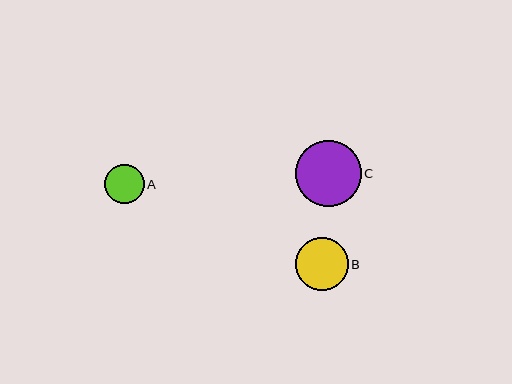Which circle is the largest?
Circle C is the largest with a size of approximately 66 pixels.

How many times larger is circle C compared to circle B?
Circle C is approximately 1.3 times the size of circle B.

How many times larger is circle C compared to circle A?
Circle C is approximately 1.7 times the size of circle A.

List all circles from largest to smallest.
From largest to smallest: C, B, A.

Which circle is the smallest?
Circle A is the smallest with a size of approximately 39 pixels.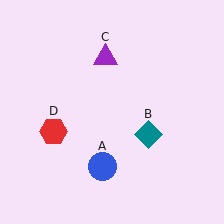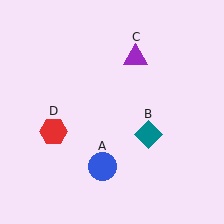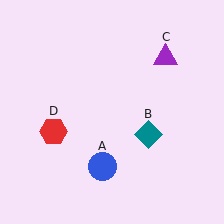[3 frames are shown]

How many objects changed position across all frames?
1 object changed position: purple triangle (object C).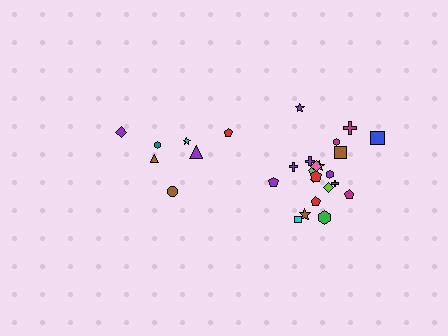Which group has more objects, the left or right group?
The right group.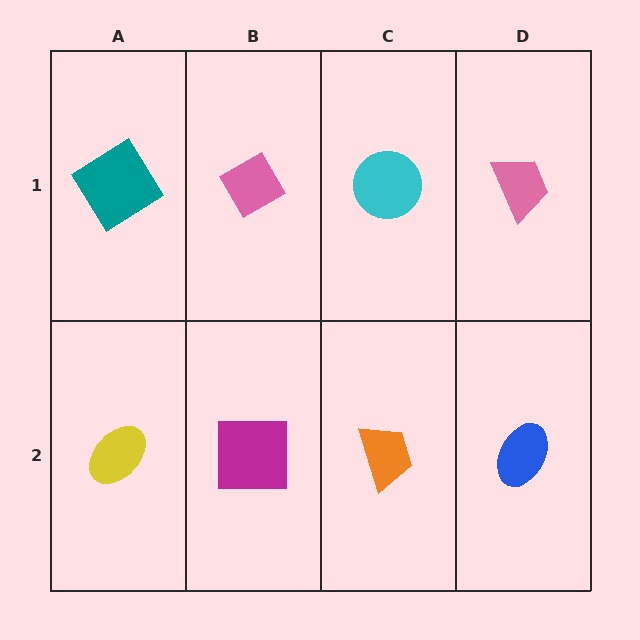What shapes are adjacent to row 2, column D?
A pink trapezoid (row 1, column D), an orange trapezoid (row 2, column C).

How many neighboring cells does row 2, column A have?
2.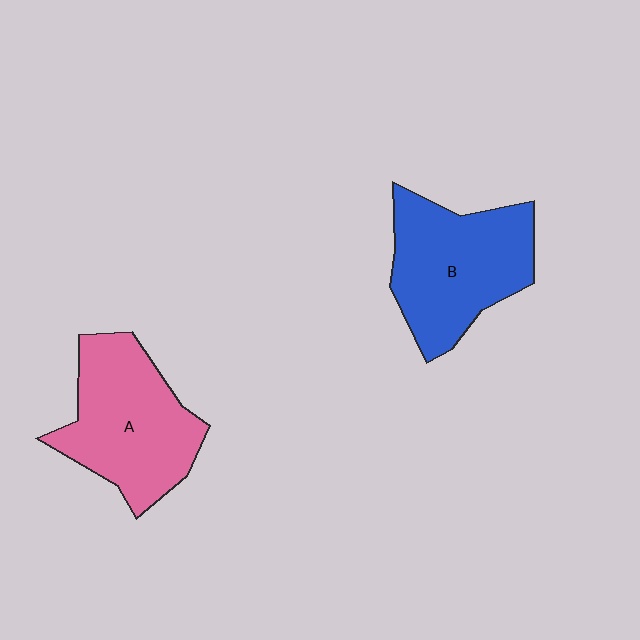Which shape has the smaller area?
Shape B (blue).